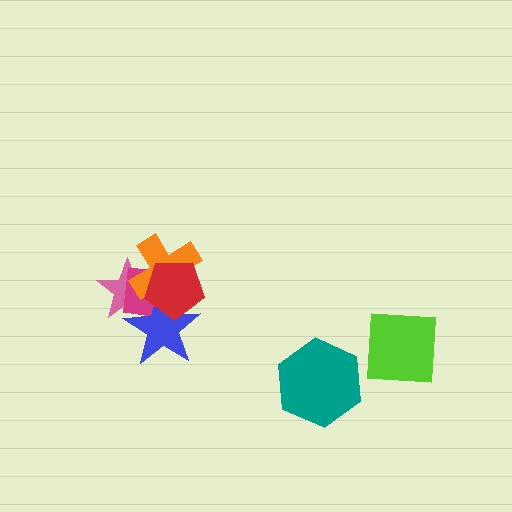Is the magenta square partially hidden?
Yes, it is partially covered by another shape.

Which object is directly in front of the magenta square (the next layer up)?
The orange cross is directly in front of the magenta square.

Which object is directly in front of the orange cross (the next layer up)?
The blue star is directly in front of the orange cross.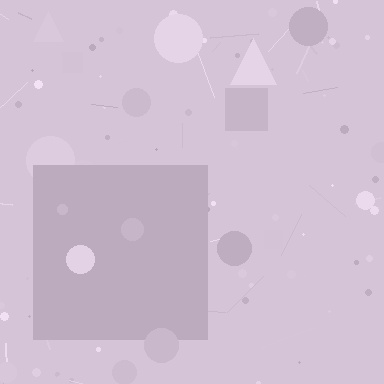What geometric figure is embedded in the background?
A square is embedded in the background.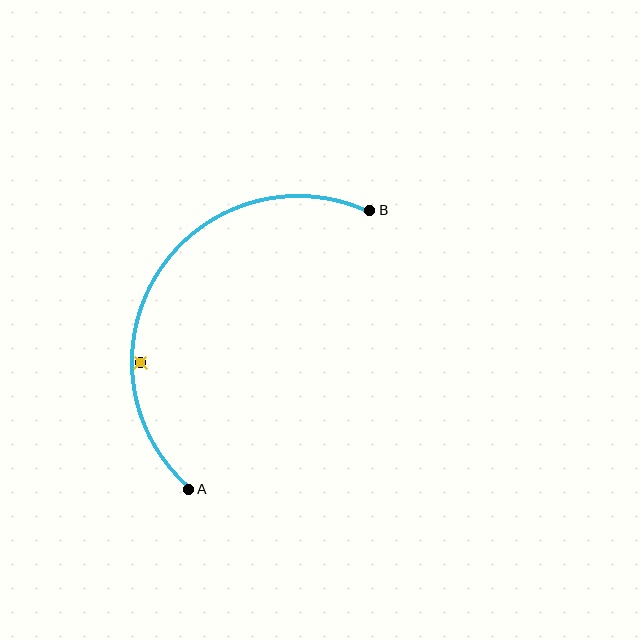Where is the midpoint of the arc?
The arc midpoint is the point on the curve farthest from the straight line joining A and B. It sits to the left of that line.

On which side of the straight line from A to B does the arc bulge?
The arc bulges to the left of the straight line connecting A and B.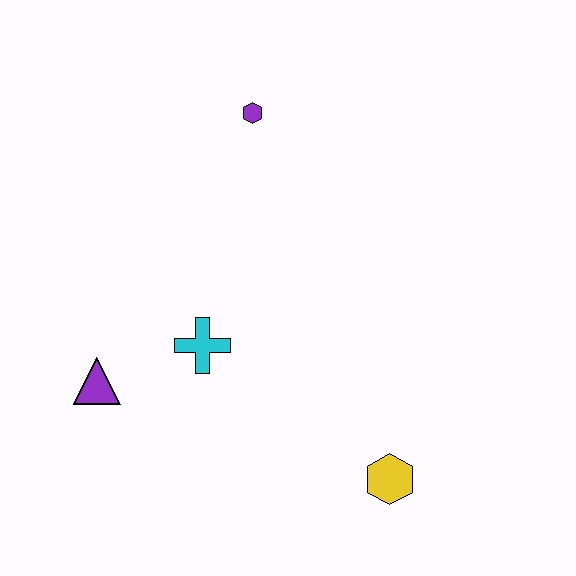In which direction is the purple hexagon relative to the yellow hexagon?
The purple hexagon is above the yellow hexagon.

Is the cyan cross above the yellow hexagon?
Yes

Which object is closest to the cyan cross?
The purple triangle is closest to the cyan cross.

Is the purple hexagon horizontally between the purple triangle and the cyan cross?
No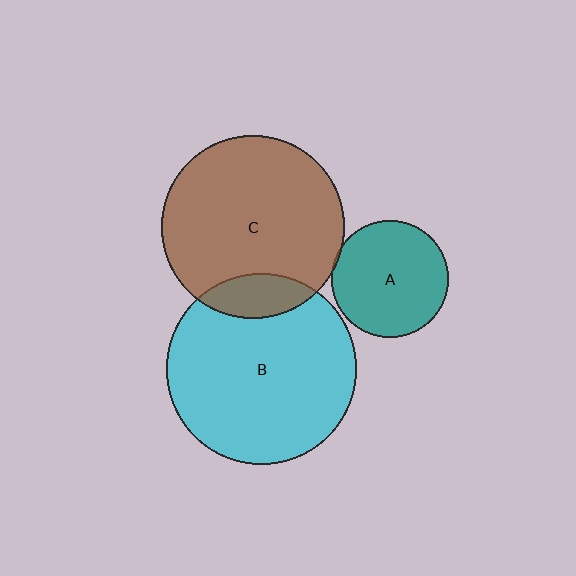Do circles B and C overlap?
Yes.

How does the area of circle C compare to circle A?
Approximately 2.4 times.